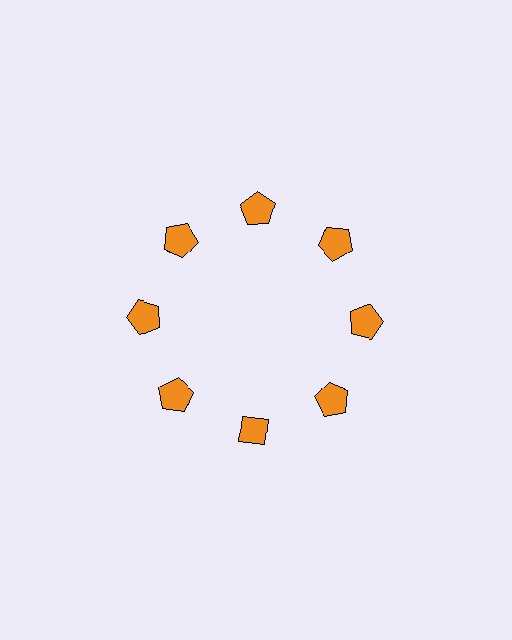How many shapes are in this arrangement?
There are 8 shapes arranged in a ring pattern.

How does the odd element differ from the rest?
It has a different shape: diamond instead of pentagon.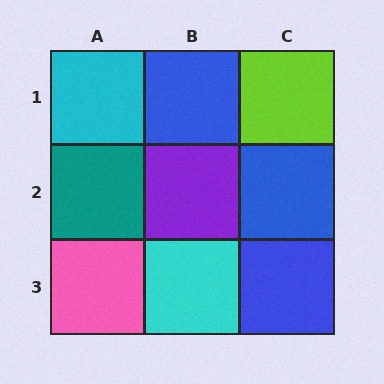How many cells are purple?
1 cell is purple.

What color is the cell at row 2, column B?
Purple.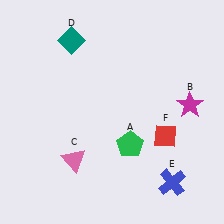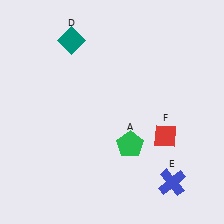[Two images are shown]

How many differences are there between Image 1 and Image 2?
There are 2 differences between the two images.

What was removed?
The magenta star (B), the pink triangle (C) were removed in Image 2.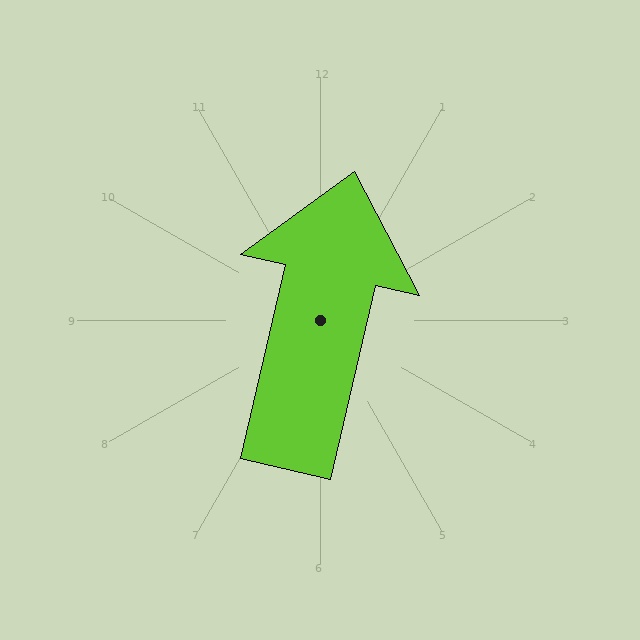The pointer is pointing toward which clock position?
Roughly 12 o'clock.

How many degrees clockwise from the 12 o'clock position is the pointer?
Approximately 13 degrees.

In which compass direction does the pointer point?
North.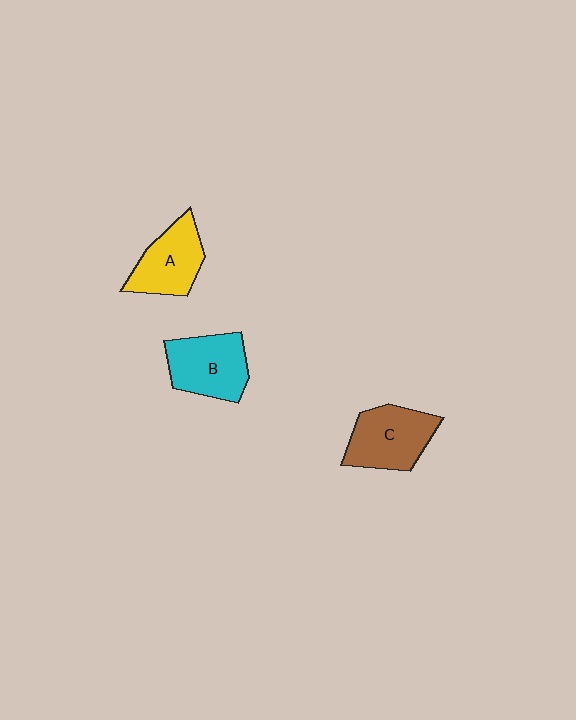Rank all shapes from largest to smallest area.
From largest to smallest: C (brown), B (cyan), A (yellow).